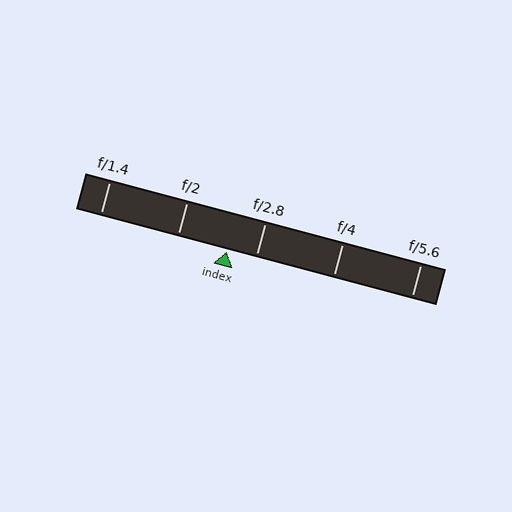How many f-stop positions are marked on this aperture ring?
There are 5 f-stop positions marked.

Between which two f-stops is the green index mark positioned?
The index mark is between f/2 and f/2.8.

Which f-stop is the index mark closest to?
The index mark is closest to f/2.8.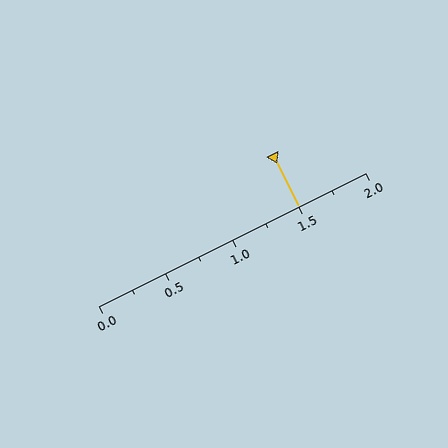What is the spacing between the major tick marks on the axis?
The major ticks are spaced 0.5 apart.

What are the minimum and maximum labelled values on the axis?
The axis runs from 0.0 to 2.0.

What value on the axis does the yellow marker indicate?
The marker indicates approximately 1.5.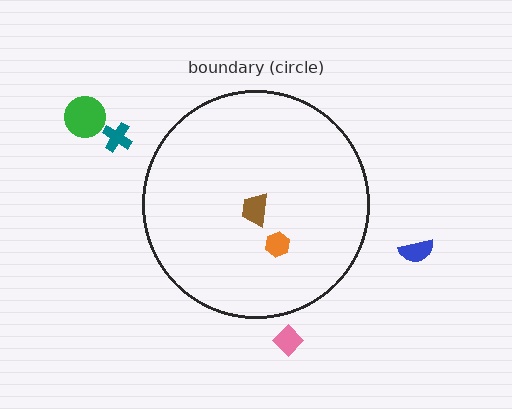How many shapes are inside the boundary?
2 inside, 4 outside.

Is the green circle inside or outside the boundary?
Outside.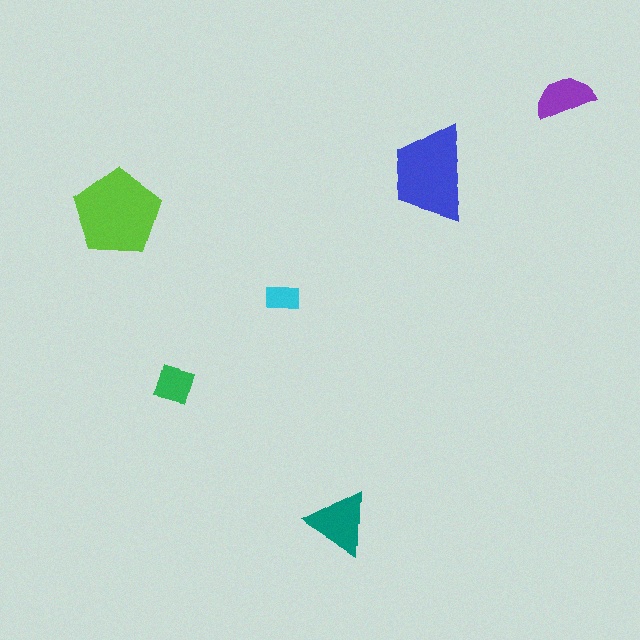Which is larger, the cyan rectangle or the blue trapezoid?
The blue trapezoid.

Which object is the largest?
The lime pentagon.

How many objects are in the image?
There are 6 objects in the image.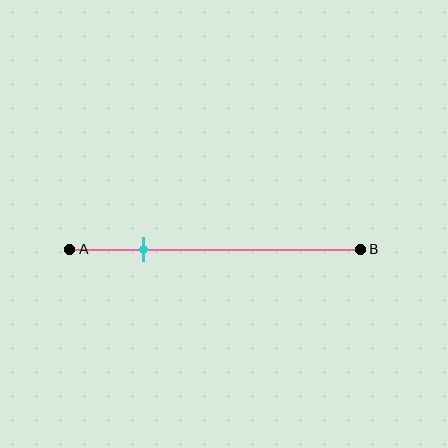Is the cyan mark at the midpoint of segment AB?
No, the mark is at about 25% from A, not at the 50% midpoint.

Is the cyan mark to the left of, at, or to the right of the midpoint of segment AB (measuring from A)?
The cyan mark is to the left of the midpoint of segment AB.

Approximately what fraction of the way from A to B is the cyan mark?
The cyan mark is approximately 25% of the way from A to B.